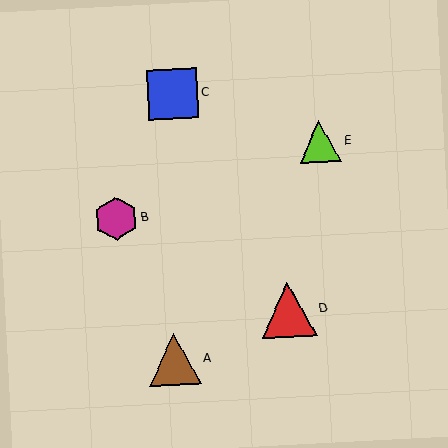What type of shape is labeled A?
Shape A is a brown triangle.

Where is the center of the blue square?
The center of the blue square is at (173, 94).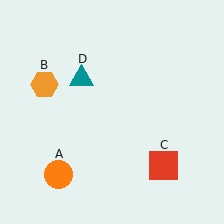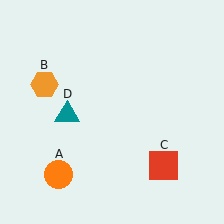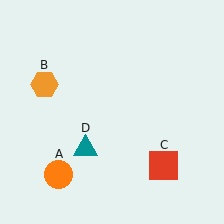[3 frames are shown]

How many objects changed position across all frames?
1 object changed position: teal triangle (object D).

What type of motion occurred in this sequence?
The teal triangle (object D) rotated counterclockwise around the center of the scene.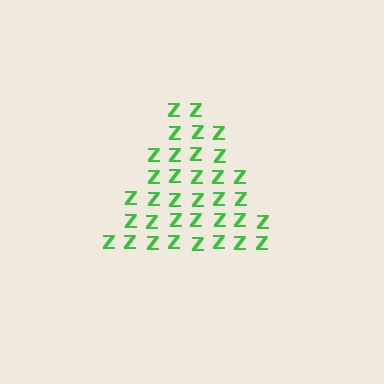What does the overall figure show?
The overall figure shows a triangle.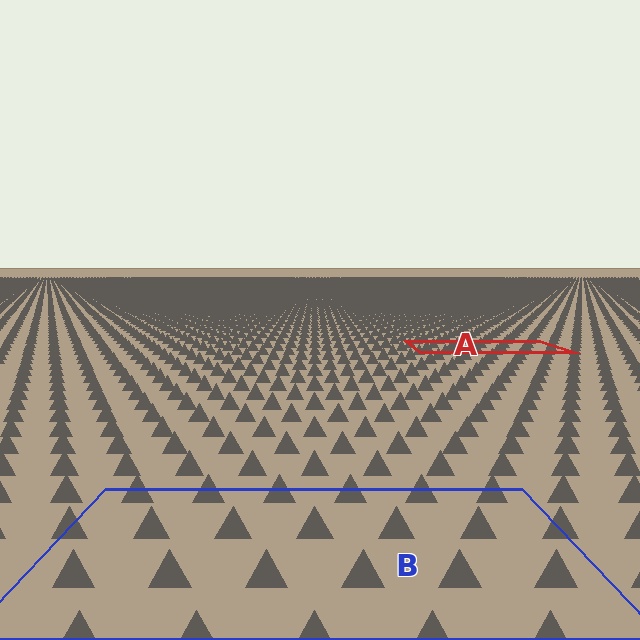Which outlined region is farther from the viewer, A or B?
Region A is farther from the viewer — the texture elements inside it appear smaller and more densely packed.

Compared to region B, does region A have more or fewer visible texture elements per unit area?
Region A has more texture elements per unit area — they are packed more densely because it is farther away.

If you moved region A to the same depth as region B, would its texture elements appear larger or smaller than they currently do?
They would appear larger. At a closer depth, the same texture elements are projected at a bigger on-screen size.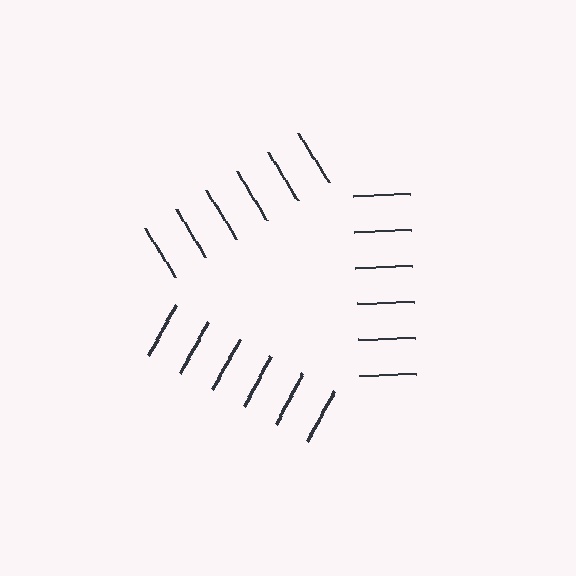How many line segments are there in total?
18 — 6 along each of the 3 edges.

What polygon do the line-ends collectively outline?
An illusory triangle — the line segments terminate on its edges but no continuous stroke is drawn.